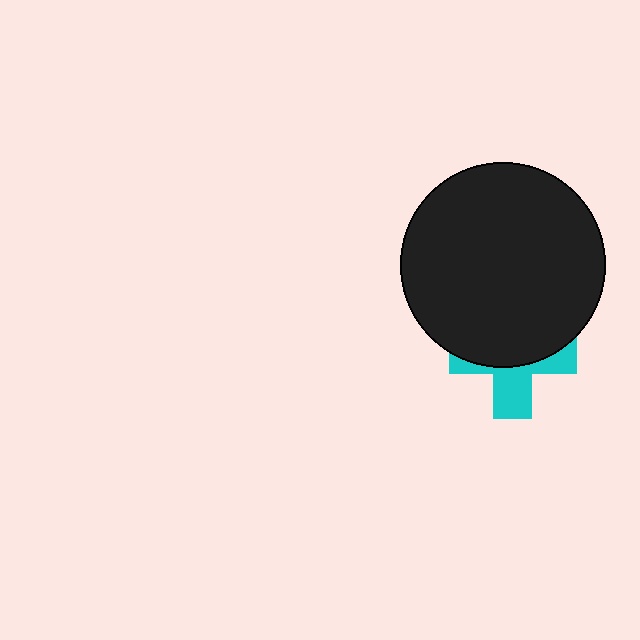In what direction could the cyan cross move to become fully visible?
The cyan cross could move down. That would shift it out from behind the black circle entirely.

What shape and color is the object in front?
The object in front is a black circle.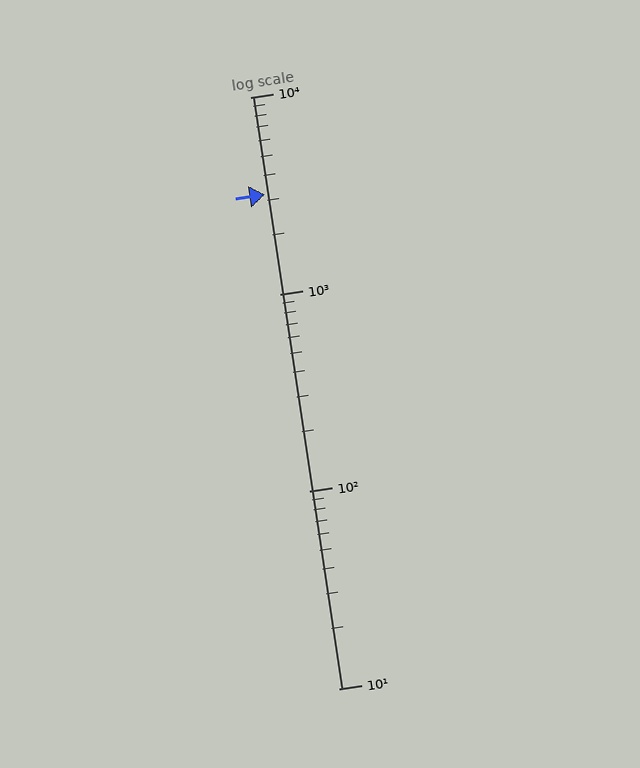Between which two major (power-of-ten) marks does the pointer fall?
The pointer is between 1000 and 10000.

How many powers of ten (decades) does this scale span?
The scale spans 3 decades, from 10 to 10000.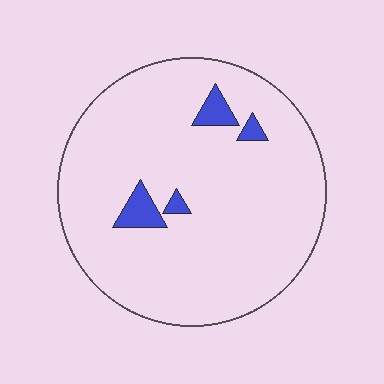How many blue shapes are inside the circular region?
4.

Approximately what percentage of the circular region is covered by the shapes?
Approximately 5%.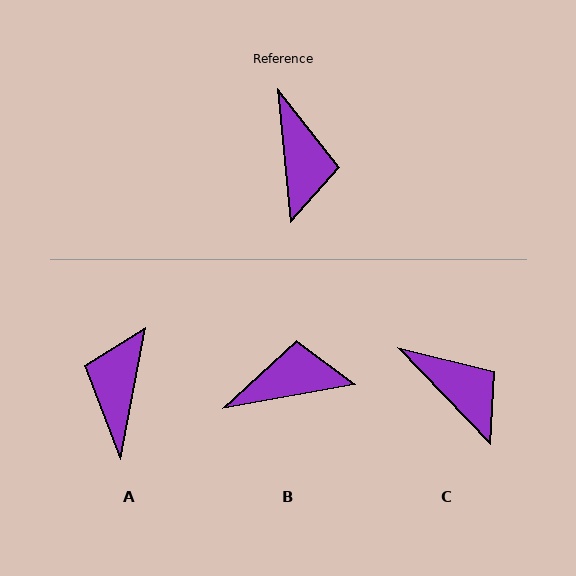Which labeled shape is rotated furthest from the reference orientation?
A, about 164 degrees away.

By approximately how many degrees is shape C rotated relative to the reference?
Approximately 39 degrees counter-clockwise.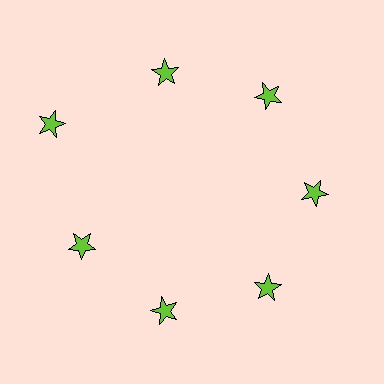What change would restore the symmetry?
The symmetry would be restored by moving it inward, back onto the ring so that all 7 stars sit at equal angles and equal distance from the center.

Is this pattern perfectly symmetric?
No. The 7 lime stars are arranged in a ring, but one element near the 10 o'clock position is pushed outward from the center, breaking the 7-fold rotational symmetry.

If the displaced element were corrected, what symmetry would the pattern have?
It would have 7-fold rotational symmetry — the pattern would map onto itself every 51 degrees.